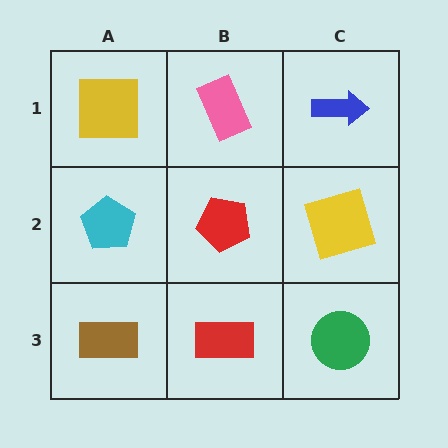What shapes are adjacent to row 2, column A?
A yellow square (row 1, column A), a brown rectangle (row 3, column A), a red pentagon (row 2, column B).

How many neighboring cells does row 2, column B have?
4.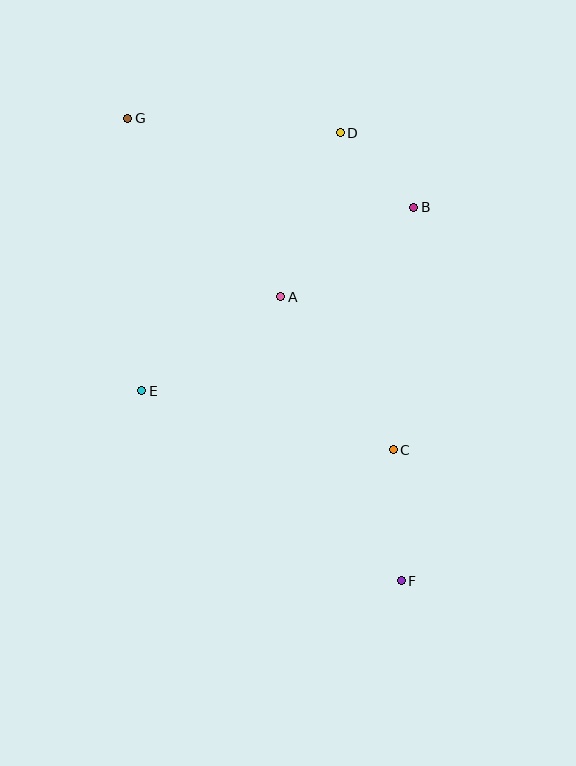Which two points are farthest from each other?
Points F and G are farthest from each other.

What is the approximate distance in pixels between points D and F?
The distance between D and F is approximately 452 pixels.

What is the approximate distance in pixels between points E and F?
The distance between E and F is approximately 322 pixels.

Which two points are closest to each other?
Points B and D are closest to each other.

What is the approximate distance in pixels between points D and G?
The distance between D and G is approximately 213 pixels.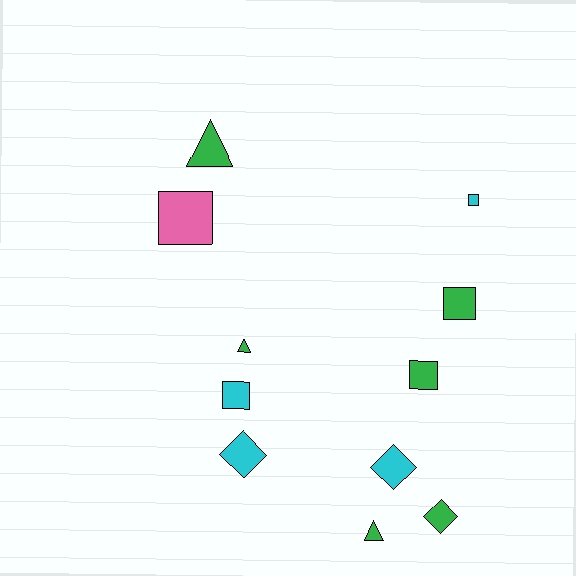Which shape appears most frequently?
Square, with 5 objects.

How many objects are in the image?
There are 11 objects.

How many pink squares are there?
There is 1 pink square.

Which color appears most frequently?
Green, with 6 objects.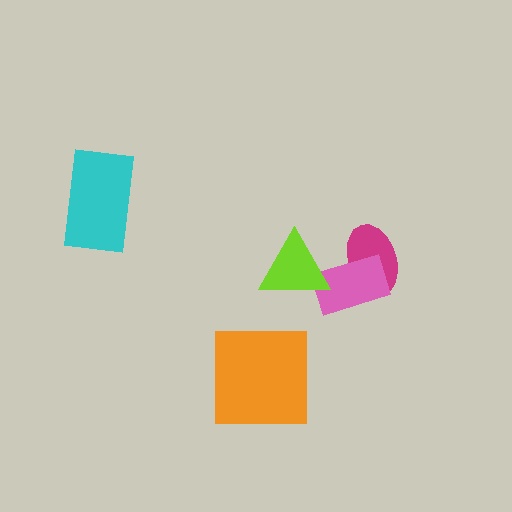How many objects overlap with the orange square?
0 objects overlap with the orange square.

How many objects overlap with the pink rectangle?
2 objects overlap with the pink rectangle.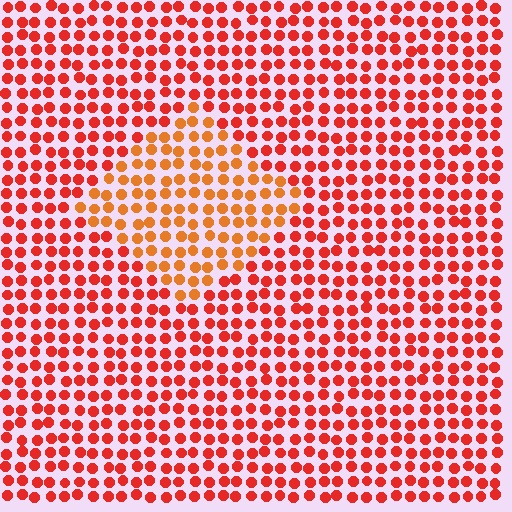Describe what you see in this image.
The image is filled with small red elements in a uniform arrangement. A diamond-shaped region is visible where the elements are tinted to a slightly different hue, forming a subtle color boundary.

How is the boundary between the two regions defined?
The boundary is defined purely by a slight shift in hue (about 26 degrees). Spacing, size, and orientation are identical on both sides.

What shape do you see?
I see a diamond.